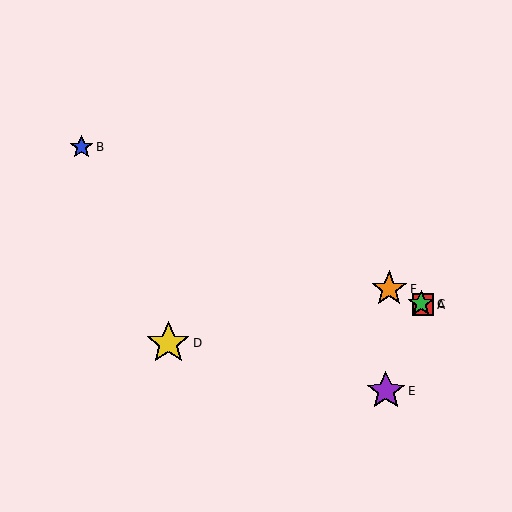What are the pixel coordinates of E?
Object E is at (386, 391).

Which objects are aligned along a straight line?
Objects A, B, C, F are aligned along a straight line.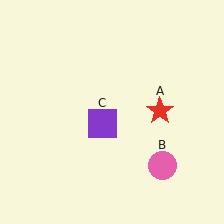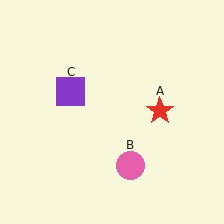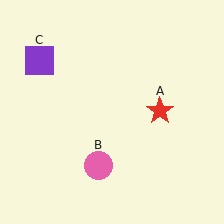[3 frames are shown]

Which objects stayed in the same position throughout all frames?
Red star (object A) remained stationary.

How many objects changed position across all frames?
2 objects changed position: pink circle (object B), purple square (object C).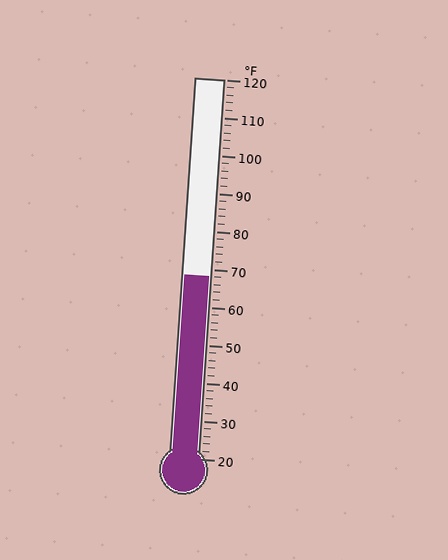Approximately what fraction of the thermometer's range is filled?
The thermometer is filled to approximately 50% of its range.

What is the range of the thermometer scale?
The thermometer scale ranges from 20°F to 120°F.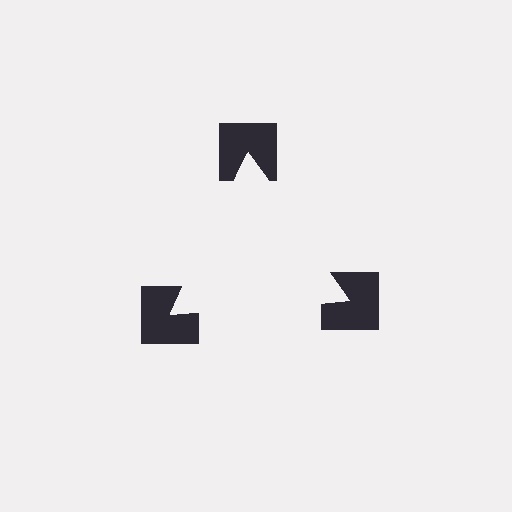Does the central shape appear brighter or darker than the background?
It typically appears slightly brighter than the background, even though no actual brightness change is drawn.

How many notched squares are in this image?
There are 3 — one at each vertex of the illusory triangle.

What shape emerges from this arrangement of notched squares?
An illusory triangle — its edges are inferred from the aligned wedge cuts in the notched squares, not physically drawn.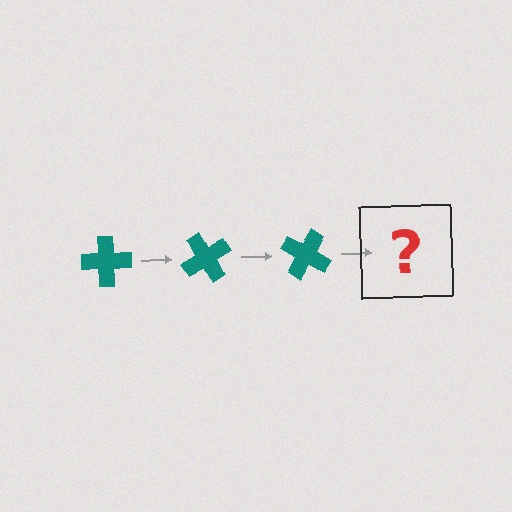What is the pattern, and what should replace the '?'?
The pattern is that the cross rotates 60 degrees each step. The '?' should be a teal cross rotated 180 degrees.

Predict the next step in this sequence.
The next step is a teal cross rotated 180 degrees.